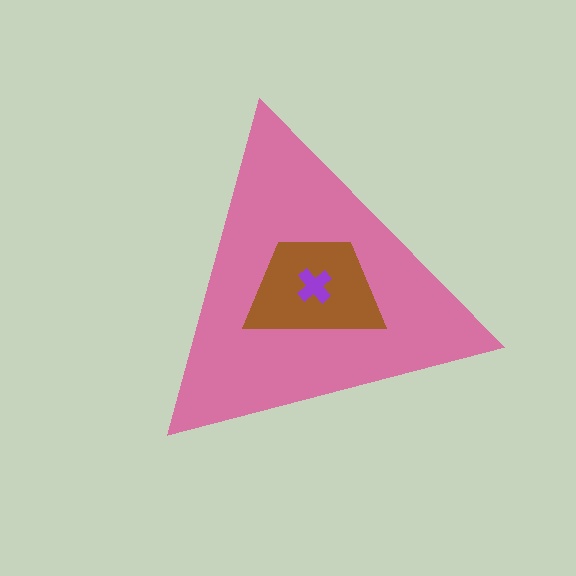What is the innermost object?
The purple cross.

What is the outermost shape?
The pink triangle.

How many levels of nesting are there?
3.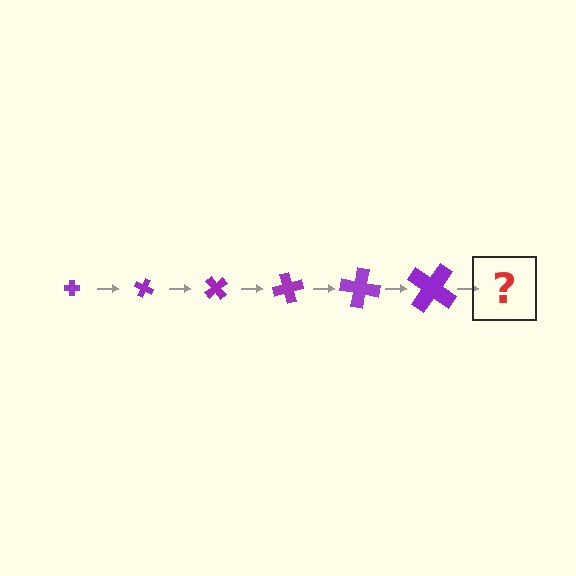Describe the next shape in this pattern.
It should be a cross, larger than the previous one and rotated 150 degrees from the start.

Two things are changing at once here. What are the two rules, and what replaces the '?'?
The two rules are that the cross grows larger each step and it rotates 25 degrees each step. The '?' should be a cross, larger than the previous one and rotated 150 degrees from the start.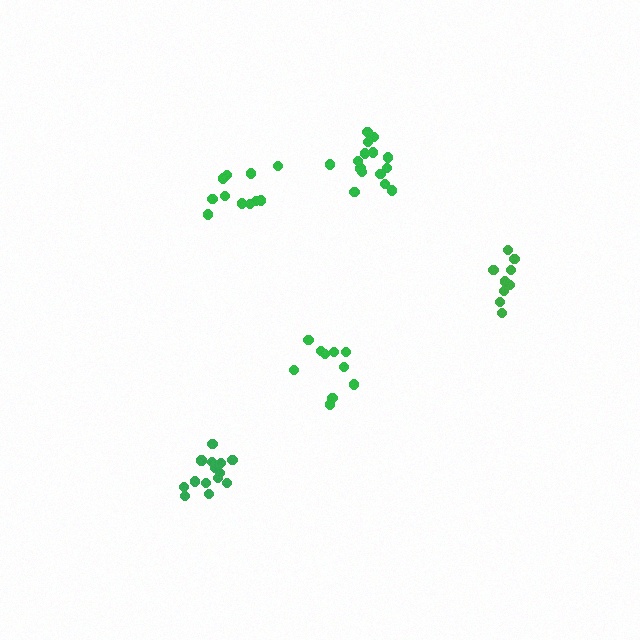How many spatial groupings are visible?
There are 5 spatial groupings.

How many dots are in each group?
Group 1: 14 dots, Group 2: 10 dots, Group 3: 11 dots, Group 4: 10 dots, Group 5: 16 dots (61 total).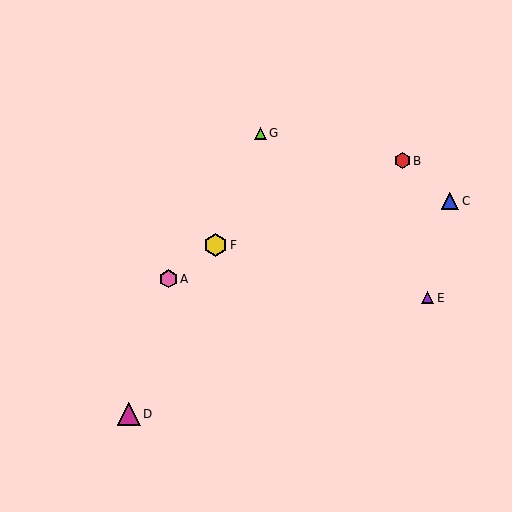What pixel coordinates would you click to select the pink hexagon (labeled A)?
Click at (168, 279) to select the pink hexagon A.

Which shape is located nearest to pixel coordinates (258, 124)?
The lime triangle (labeled G) at (260, 133) is nearest to that location.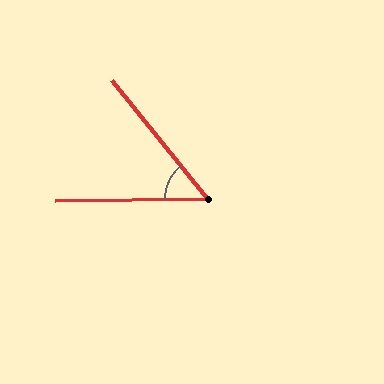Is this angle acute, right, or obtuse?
It is acute.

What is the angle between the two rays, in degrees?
Approximately 52 degrees.